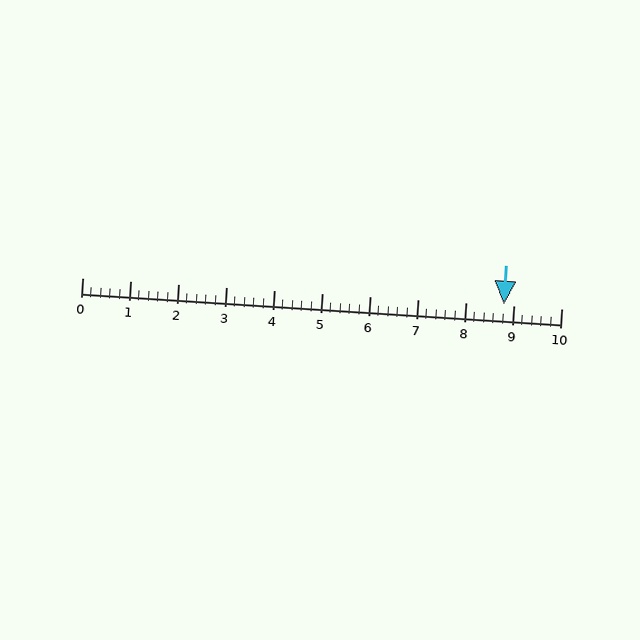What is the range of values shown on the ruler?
The ruler shows values from 0 to 10.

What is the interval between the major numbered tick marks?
The major tick marks are spaced 1 units apart.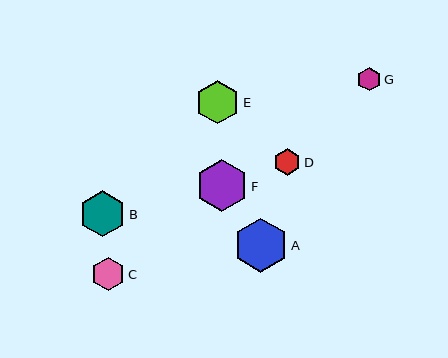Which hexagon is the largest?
Hexagon A is the largest with a size of approximately 54 pixels.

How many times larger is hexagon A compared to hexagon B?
Hexagon A is approximately 1.2 times the size of hexagon B.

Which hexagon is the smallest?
Hexagon G is the smallest with a size of approximately 23 pixels.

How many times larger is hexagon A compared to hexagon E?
Hexagon A is approximately 1.2 times the size of hexagon E.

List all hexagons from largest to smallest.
From largest to smallest: A, F, B, E, C, D, G.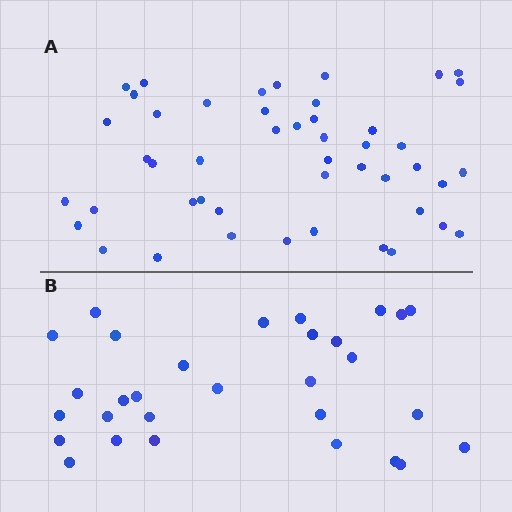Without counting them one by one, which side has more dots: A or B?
Region A (the top region) has more dots.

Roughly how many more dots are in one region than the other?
Region A has approximately 15 more dots than region B.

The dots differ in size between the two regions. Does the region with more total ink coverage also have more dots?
No. Region B has more total ink coverage because its dots are larger, but region A actually contains more individual dots. Total area can be misleading — the number of items is what matters here.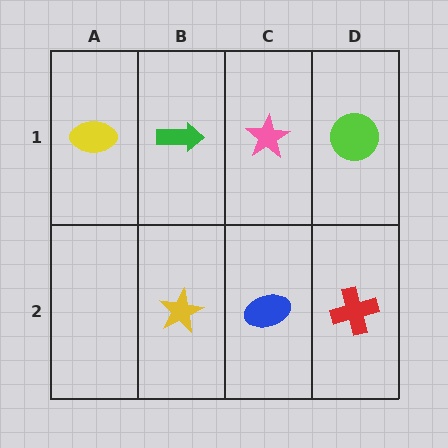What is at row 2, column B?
A yellow star.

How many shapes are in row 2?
3 shapes.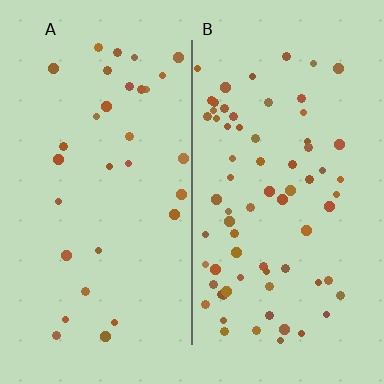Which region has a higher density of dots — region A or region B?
B (the right).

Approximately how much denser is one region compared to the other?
Approximately 2.3× — region B over region A.